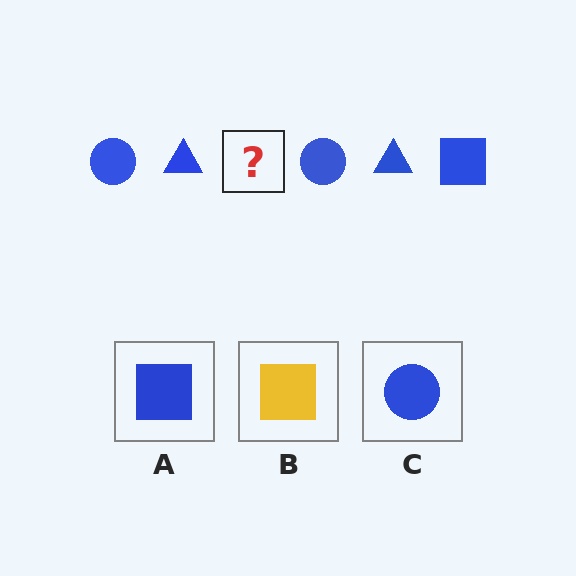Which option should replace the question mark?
Option A.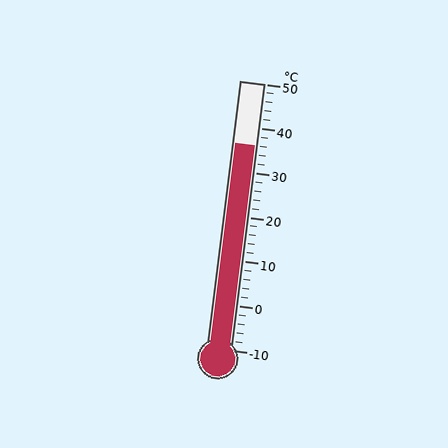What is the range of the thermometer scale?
The thermometer scale ranges from -10°C to 50°C.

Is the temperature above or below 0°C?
The temperature is above 0°C.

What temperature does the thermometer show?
The thermometer shows approximately 36°C.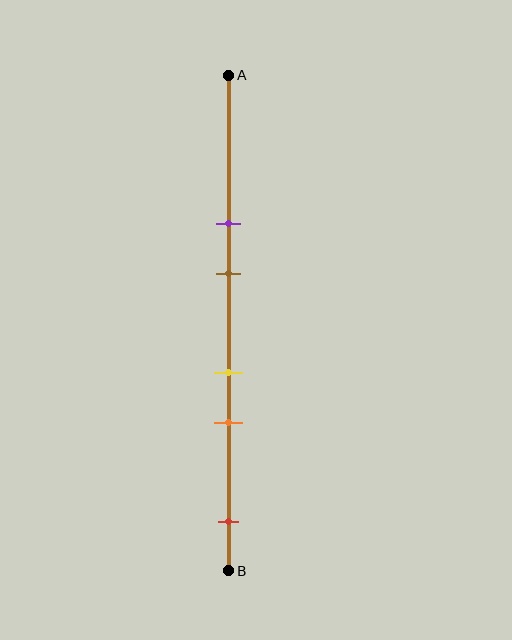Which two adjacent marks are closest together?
The yellow and orange marks are the closest adjacent pair.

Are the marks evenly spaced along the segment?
No, the marks are not evenly spaced.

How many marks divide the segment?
There are 5 marks dividing the segment.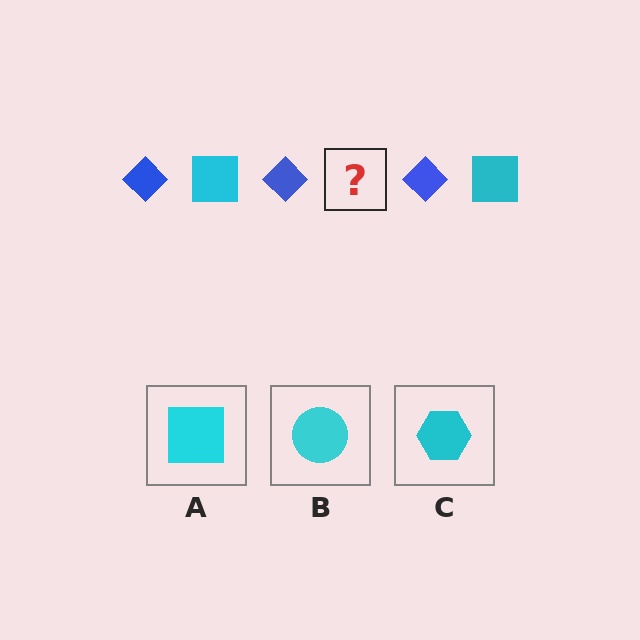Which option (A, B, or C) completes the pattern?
A.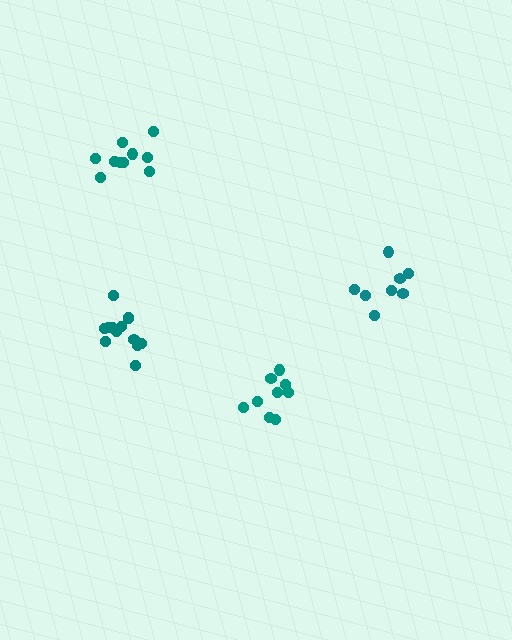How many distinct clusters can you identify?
There are 4 distinct clusters.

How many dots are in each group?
Group 1: 9 dots, Group 2: 13 dots, Group 3: 10 dots, Group 4: 8 dots (40 total).